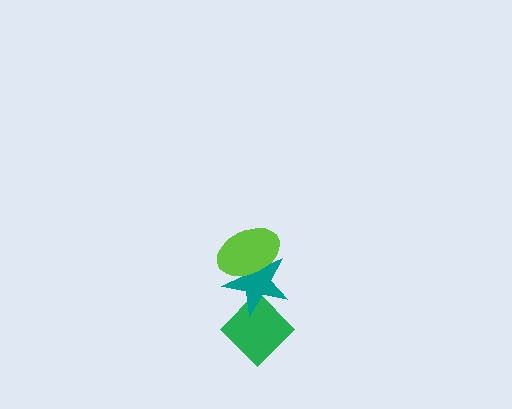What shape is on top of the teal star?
The lime ellipse is on top of the teal star.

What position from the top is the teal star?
The teal star is 2nd from the top.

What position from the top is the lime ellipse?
The lime ellipse is 1st from the top.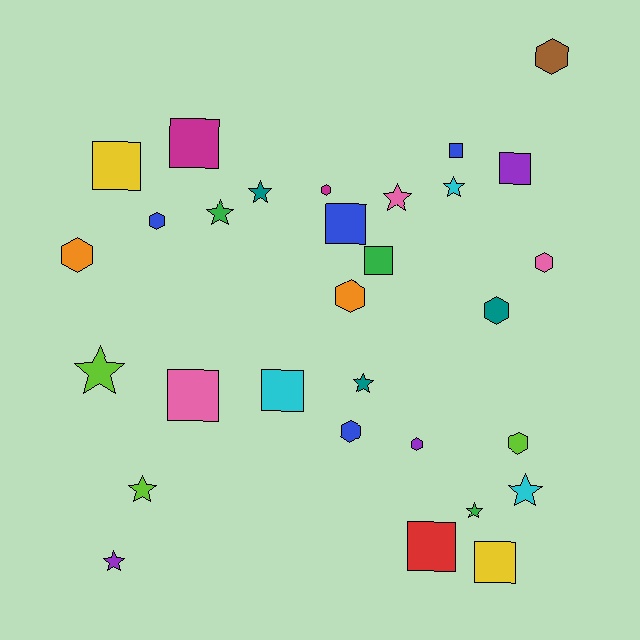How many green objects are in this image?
There are 3 green objects.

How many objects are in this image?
There are 30 objects.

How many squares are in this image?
There are 10 squares.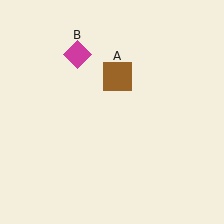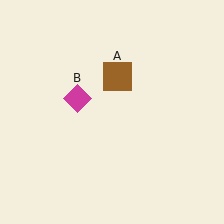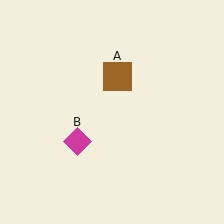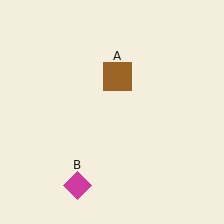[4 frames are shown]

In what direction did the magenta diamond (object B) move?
The magenta diamond (object B) moved down.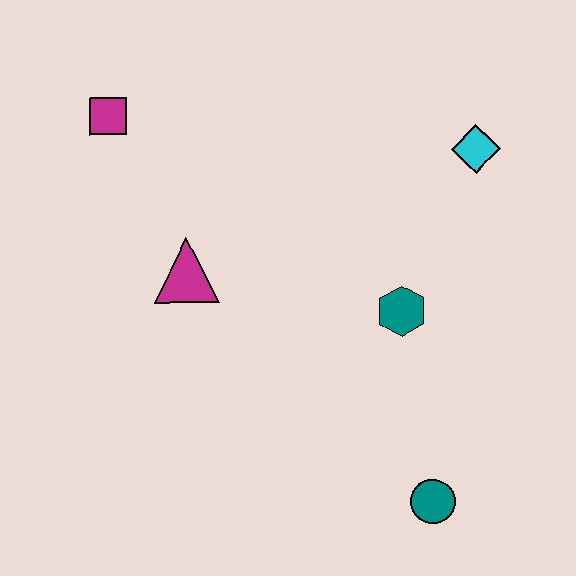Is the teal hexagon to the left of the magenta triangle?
No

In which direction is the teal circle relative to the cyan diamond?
The teal circle is below the cyan diamond.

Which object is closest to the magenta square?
The magenta triangle is closest to the magenta square.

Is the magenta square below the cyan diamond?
No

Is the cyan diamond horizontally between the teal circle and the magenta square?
No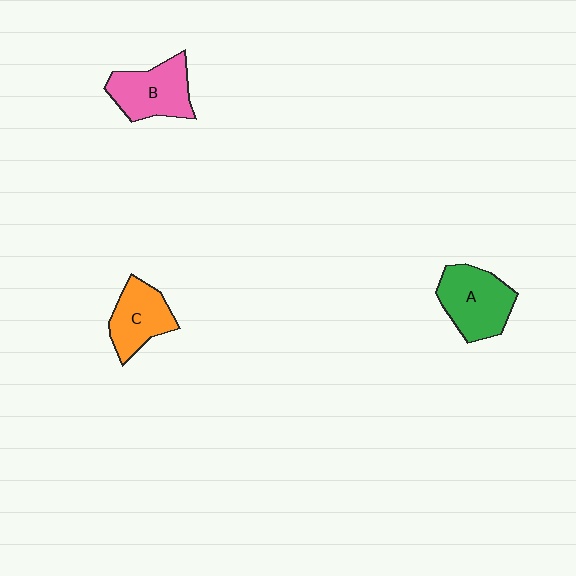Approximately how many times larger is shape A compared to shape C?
Approximately 1.2 times.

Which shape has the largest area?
Shape A (green).